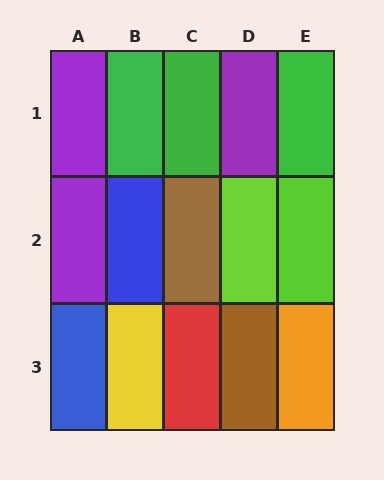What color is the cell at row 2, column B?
Blue.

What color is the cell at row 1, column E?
Green.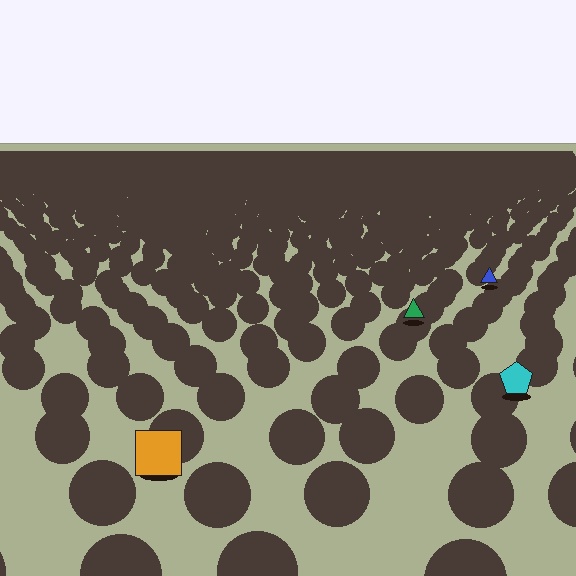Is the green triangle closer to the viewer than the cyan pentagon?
No. The cyan pentagon is closer — you can tell from the texture gradient: the ground texture is coarser near it.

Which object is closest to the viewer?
The orange square is closest. The texture marks near it are larger and more spread out.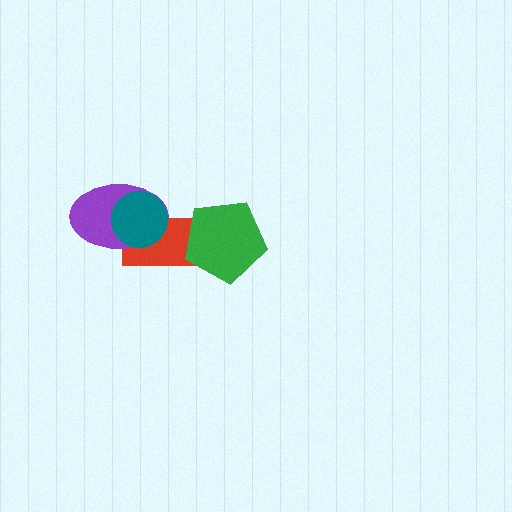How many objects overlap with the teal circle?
2 objects overlap with the teal circle.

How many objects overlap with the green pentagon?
1 object overlaps with the green pentagon.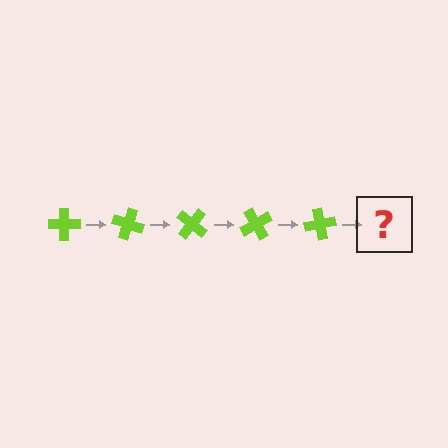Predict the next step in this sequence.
The next step is a lime cross rotated 100 degrees.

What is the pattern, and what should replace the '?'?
The pattern is that the cross rotates 20 degrees each step. The '?' should be a lime cross rotated 100 degrees.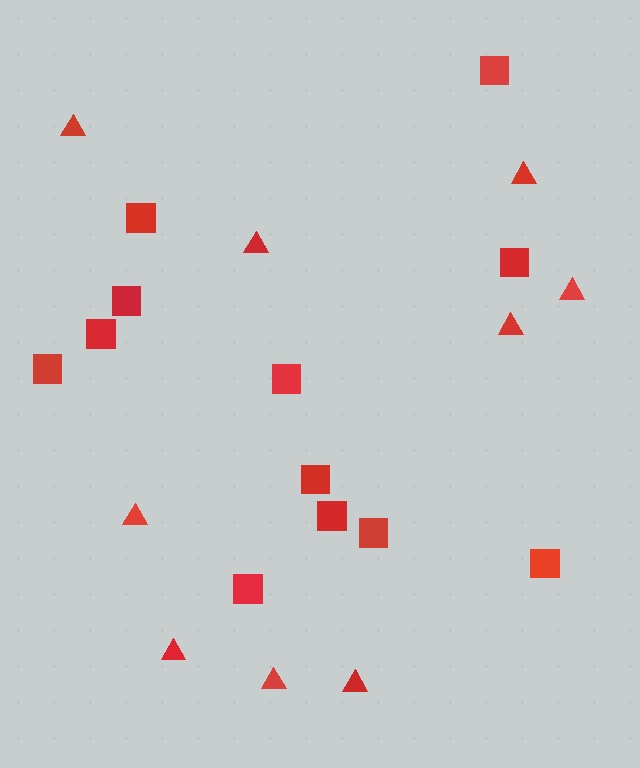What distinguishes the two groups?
There are 2 groups: one group of triangles (9) and one group of squares (12).